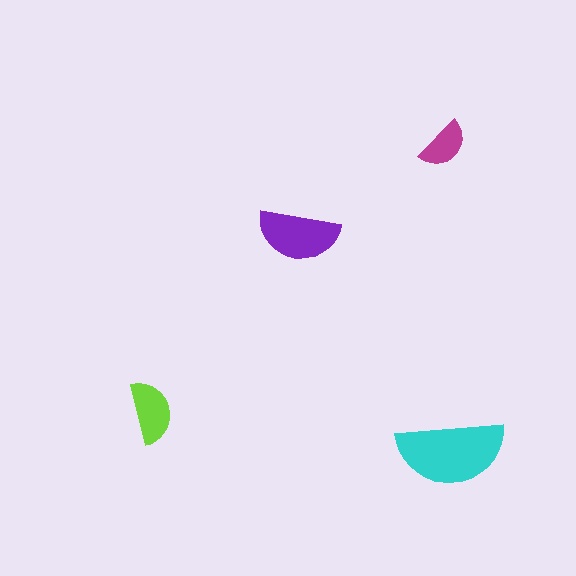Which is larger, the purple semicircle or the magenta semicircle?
The purple one.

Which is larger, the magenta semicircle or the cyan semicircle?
The cyan one.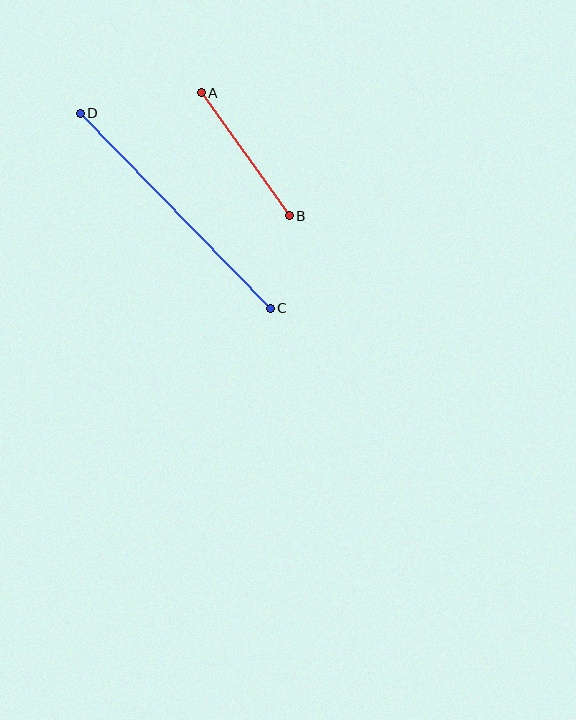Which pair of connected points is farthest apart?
Points C and D are farthest apart.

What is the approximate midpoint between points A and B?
The midpoint is at approximately (245, 154) pixels.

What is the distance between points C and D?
The distance is approximately 272 pixels.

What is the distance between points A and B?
The distance is approximately 151 pixels.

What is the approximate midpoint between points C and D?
The midpoint is at approximately (175, 211) pixels.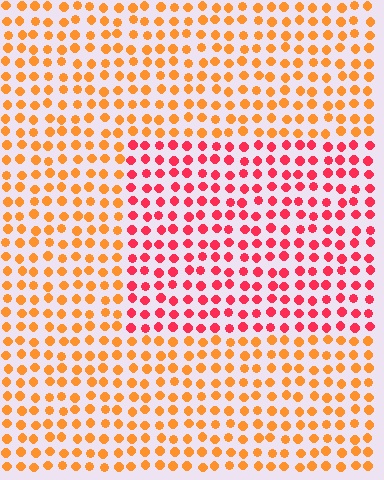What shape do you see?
I see a rectangle.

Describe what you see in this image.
The image is filled with small orange elements in a uniform arrangement. A rectangle-shaped region is visible where the elements are tinted to a slightly different hue, forming a subtle color boundary.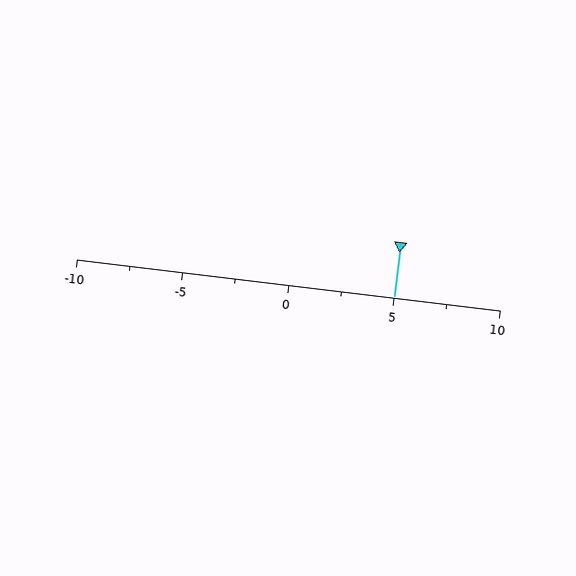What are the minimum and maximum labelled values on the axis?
The axis runs from -10 to 10.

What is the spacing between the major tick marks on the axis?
The major ticks are spaced 5 apart.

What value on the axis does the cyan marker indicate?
The marker indicates approximately 5.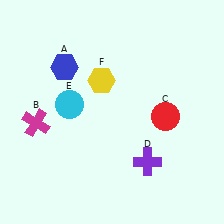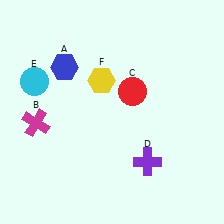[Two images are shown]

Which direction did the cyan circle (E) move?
The cyan circle (E) moved left.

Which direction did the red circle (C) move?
The red circle (C) moved left.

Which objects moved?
The objects that moved are: the red circle (C), the cyan circle (E).